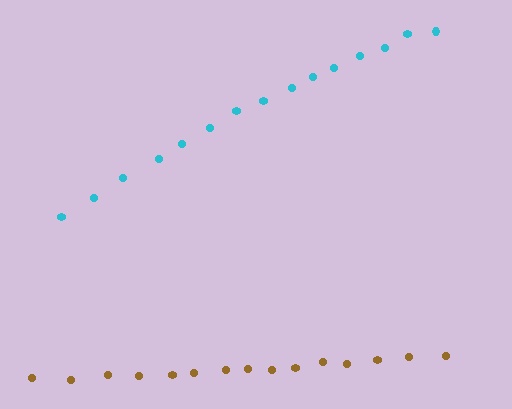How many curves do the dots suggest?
There are 2 distinct paths.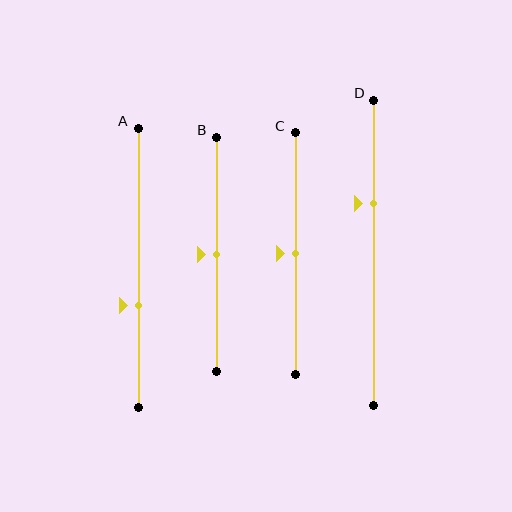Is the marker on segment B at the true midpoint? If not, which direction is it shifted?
Yes, the marker on segment B is at the true midpoint.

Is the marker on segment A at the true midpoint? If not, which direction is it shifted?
No, the marker on segment A is shifted downward by about 14% of the segment length.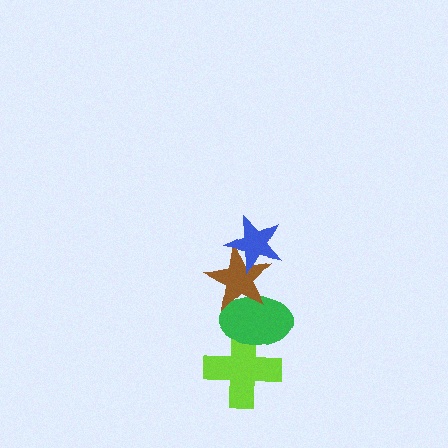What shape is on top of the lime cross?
The green ellipse is on top of the lime cross.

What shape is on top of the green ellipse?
The brown star is on top of the green ellipse.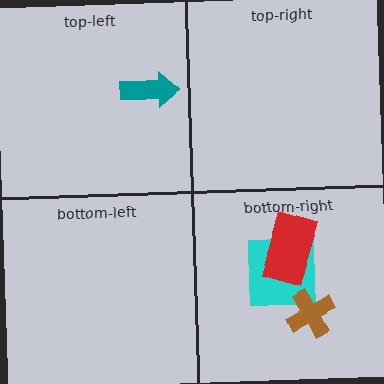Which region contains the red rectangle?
The bottom-right region.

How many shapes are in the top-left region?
1.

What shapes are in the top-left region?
The teal arrow.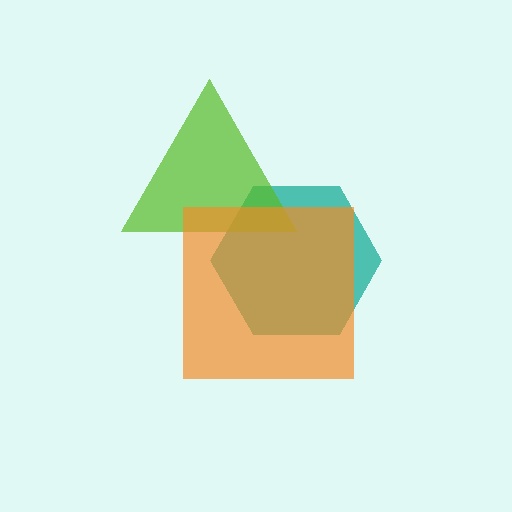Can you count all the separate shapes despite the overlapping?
Yes, there are 3 separate shapes.